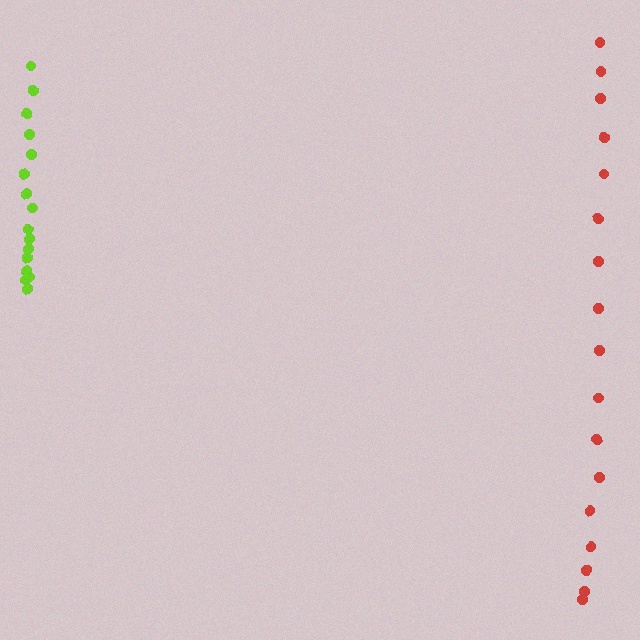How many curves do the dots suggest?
There are 2 distinct paths.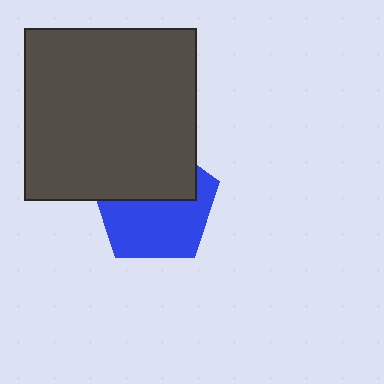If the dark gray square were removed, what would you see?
You would see the complete blue pentagon.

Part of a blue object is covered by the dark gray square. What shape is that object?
It is a pentagon.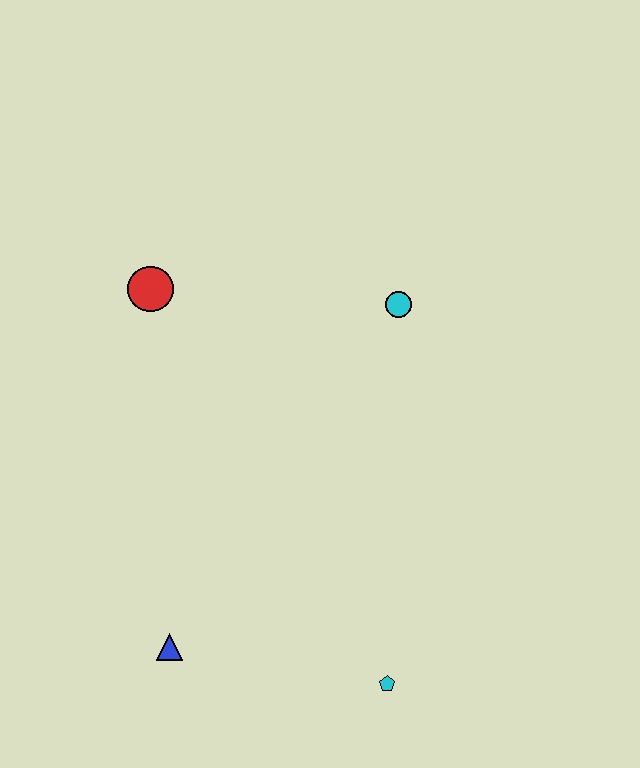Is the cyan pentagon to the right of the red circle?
Yes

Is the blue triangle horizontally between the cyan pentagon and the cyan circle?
No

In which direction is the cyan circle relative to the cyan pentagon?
The cyan circle is above the cyan pentagon.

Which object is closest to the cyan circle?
The red circle is closest to the cyan circle.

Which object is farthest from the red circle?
The cyan pentagon is farthest from the red circle.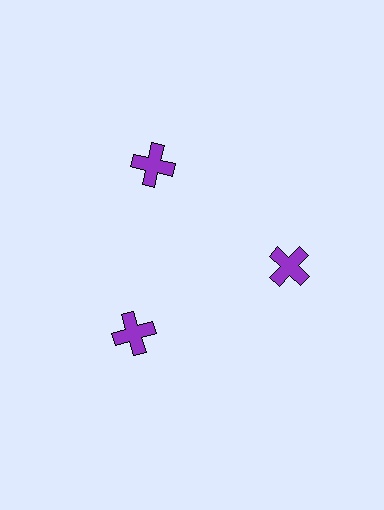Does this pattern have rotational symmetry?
Yes, this pattern has 3-fold rotational symmetry. It looks the same after rotating 120 degrees around the center.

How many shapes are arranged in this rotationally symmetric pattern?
There are 3 shapes, arranged in 3 groups of 1.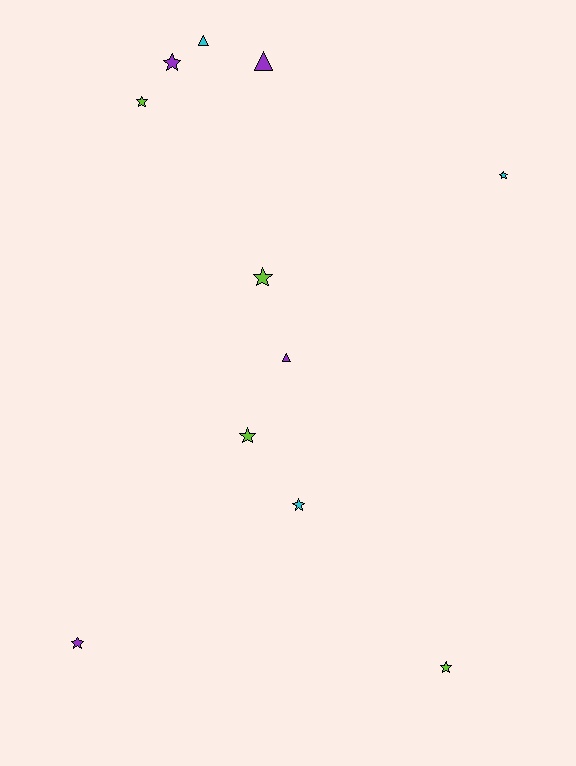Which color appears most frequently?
Purple, with 4 objects.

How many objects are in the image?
There are 11 objects.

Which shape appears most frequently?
Star, with 8 objects.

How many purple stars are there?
There are 2 purple stars.